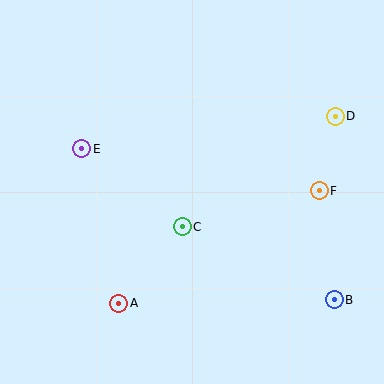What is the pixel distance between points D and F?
The distance between D and F is 76 pixels.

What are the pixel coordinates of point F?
Point F is at (319, 191).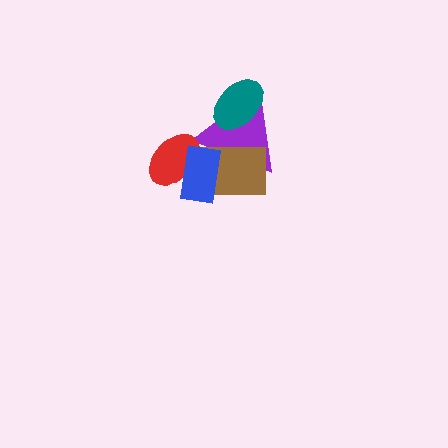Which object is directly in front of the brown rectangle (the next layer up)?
The red ellipse is directly in front of the brown rectangle.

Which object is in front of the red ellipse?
The blue rectangle is in front of the red ellipse.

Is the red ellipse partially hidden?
Yes, it is partially covered by another shape.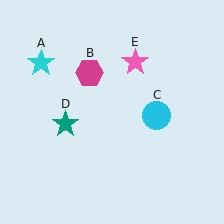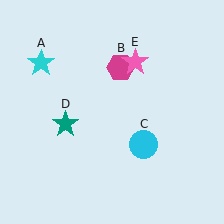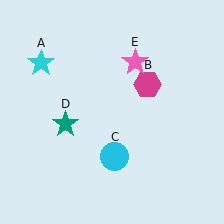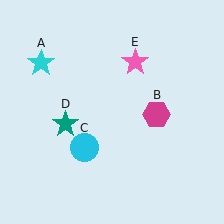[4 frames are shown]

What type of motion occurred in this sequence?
The magenta hexagon (object B), cyan circle (object C) rotated clockwise around the center of the scene.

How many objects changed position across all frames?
2 objects changed position: magenta hexagon (object B), cyan circle (object C).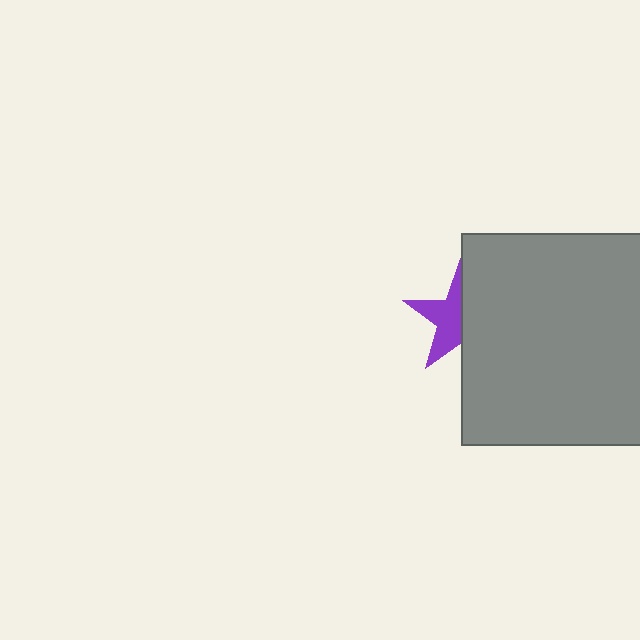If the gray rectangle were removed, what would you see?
You would see the complete purple star.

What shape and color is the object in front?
The object in front is a gray rectangle.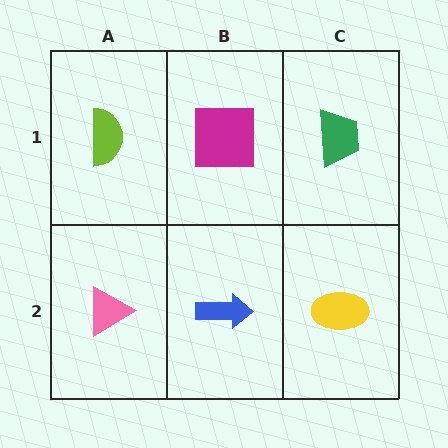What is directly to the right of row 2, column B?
A yellow ellipse.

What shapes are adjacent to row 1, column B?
A blue arrow (row 2, column B), a lime semicircle (row 1, column A), a green trapezoid (row 1, column C).